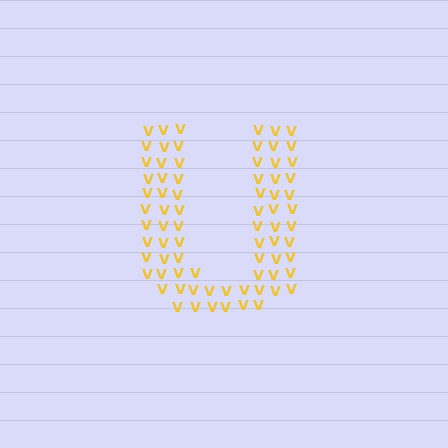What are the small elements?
The small elements are letter V's.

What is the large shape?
The large shape is the letter U.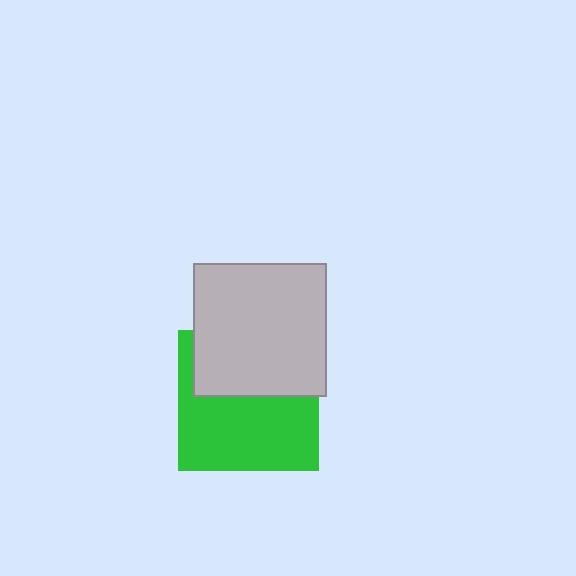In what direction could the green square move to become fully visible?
The green square could move down. That would shift it out from behind the light gray square entirely.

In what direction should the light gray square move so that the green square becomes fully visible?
The light gray square should move up. That is the shortest direction to clear the overlap and leave the green square fully visible.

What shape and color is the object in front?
The object in front is a light gray square.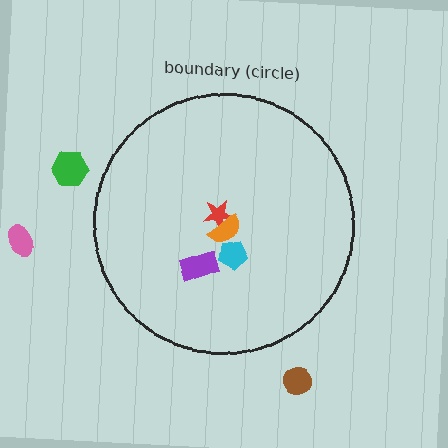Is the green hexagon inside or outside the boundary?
Outside.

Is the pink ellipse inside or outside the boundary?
Outside.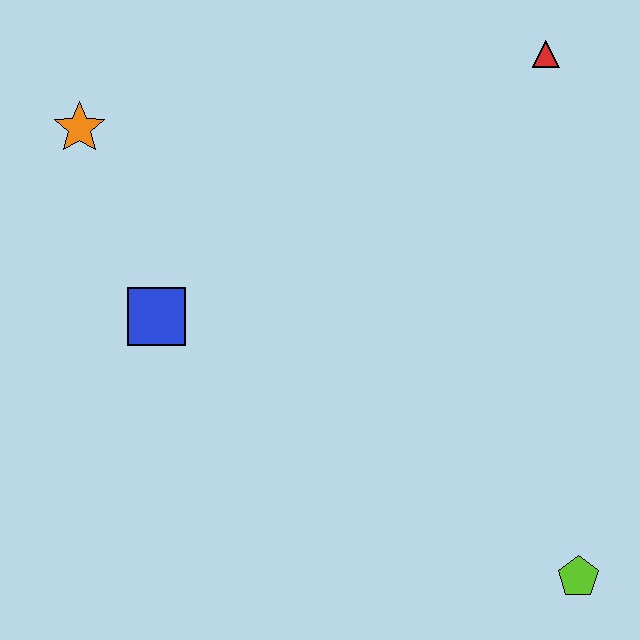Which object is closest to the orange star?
The blue square is closest to the orange star.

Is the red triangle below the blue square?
No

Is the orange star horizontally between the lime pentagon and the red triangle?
No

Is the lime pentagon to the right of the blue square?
Yes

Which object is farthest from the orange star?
The lime pentagon is farthest from the orange star.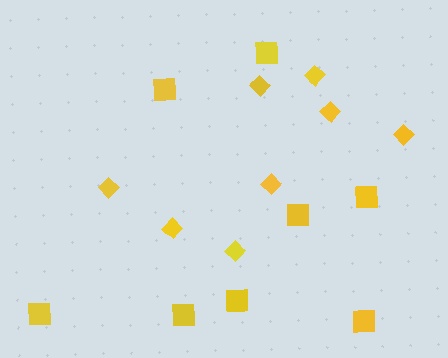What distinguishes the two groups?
There are 2 groups: one group of squares (8) and one group of diamonds (8).